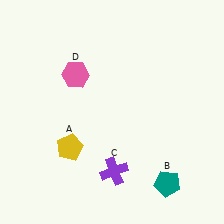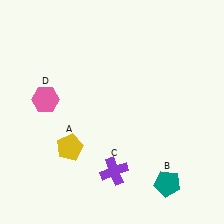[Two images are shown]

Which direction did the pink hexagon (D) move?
The pink hexagon (D) moved left.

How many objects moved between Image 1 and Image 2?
1 object moved between the two images.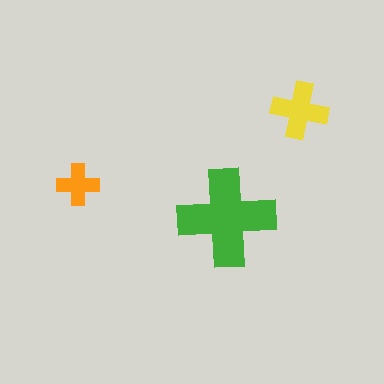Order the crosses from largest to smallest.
the green one, the yellow one, the orange one.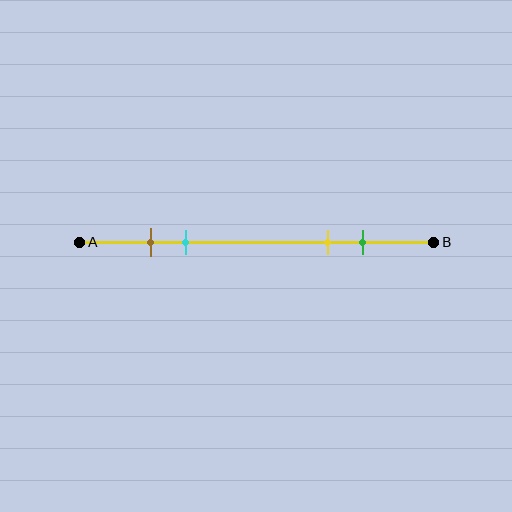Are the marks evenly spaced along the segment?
No, the marks are not evenly spaced.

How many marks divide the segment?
There are 4 marks dividing the segment.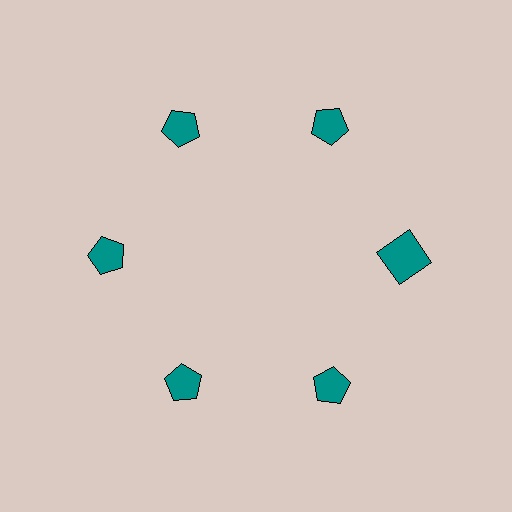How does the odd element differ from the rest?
It has a different shape: square instead of pentagon.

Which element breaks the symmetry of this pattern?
The teal square at roughly the 3 o'clock position breaks the symmetry. All other shapes are teal pentagons.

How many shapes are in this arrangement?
There are 6 shapes arranged in a ring pattern.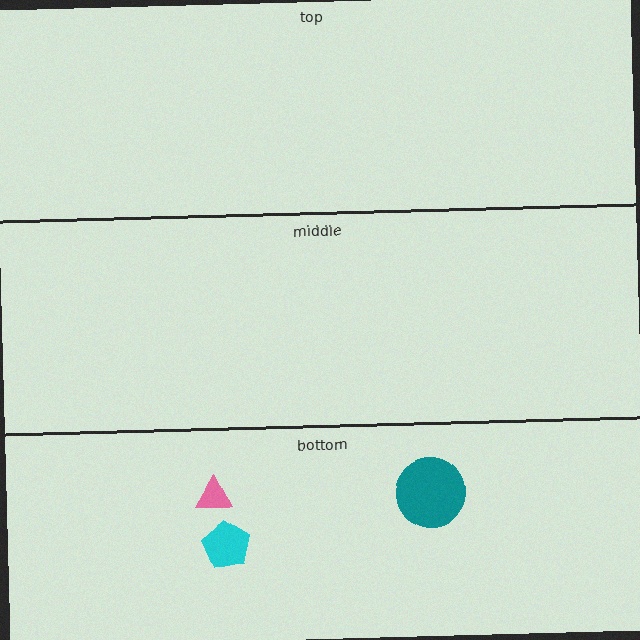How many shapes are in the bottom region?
3.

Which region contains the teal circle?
The bottom region.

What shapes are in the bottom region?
The pink triangle, the cyan pentagon, the teal circle.